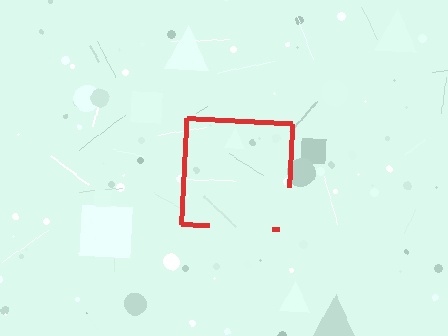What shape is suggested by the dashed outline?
The dashed outline suggests a square.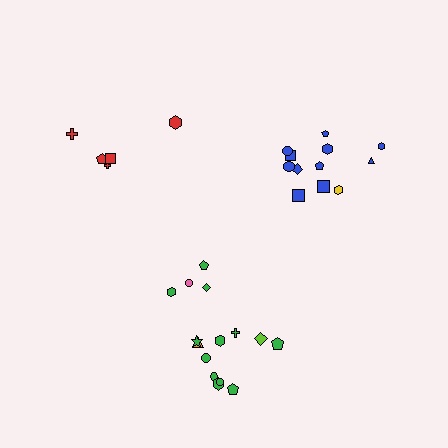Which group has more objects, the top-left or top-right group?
The top-right group.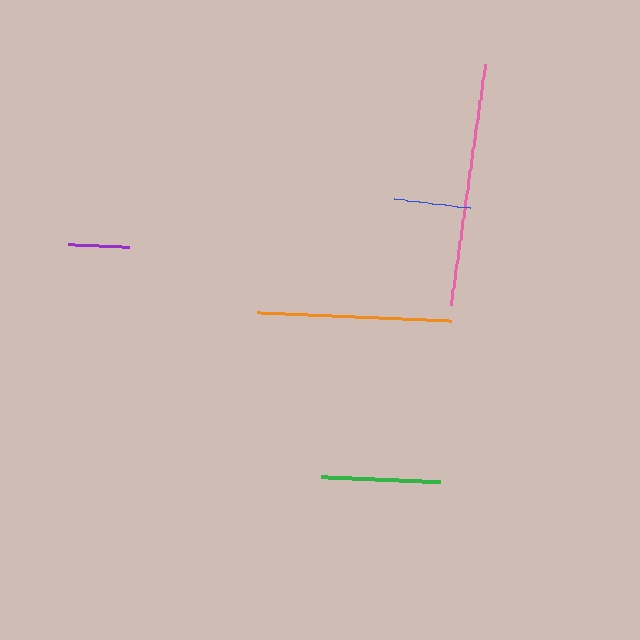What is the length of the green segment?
The green segment is approximately 119 pixels long.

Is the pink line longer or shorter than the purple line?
The pink line is longer than the purple line.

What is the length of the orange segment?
The orange segment is approximately 194 pixels long.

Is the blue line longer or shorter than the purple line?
The blue line is longer than the purple line.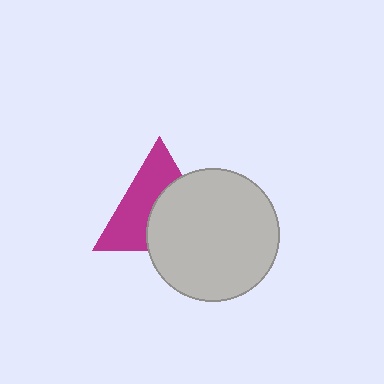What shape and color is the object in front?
The object in front is a light gray circle.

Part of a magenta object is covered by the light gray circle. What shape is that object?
It is a triangle.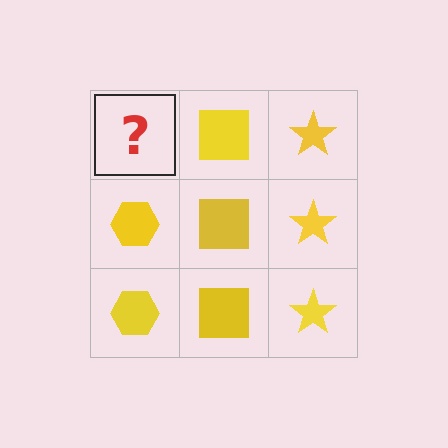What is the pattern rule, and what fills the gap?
The rule is that each column has a consistent shape. The gap should be filled with a yellow hexagon.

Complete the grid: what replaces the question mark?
The question mark should be replaced with a yellow hexagon.